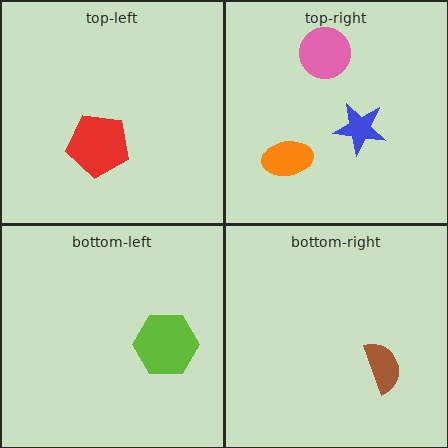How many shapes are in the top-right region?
3.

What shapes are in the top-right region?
The blue star, the orange ellipse, the pink circle.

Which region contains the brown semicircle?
The bottom-right region.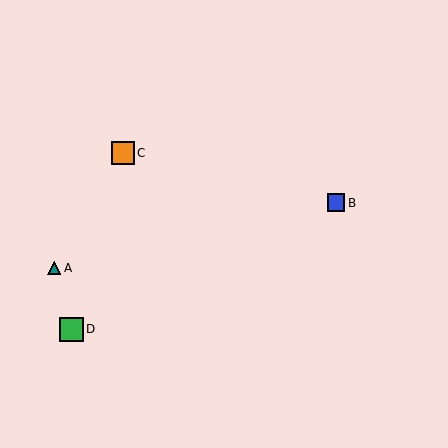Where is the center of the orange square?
The center of the orange square is at (123, 153).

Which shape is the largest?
The green square (labeled D) is the largest.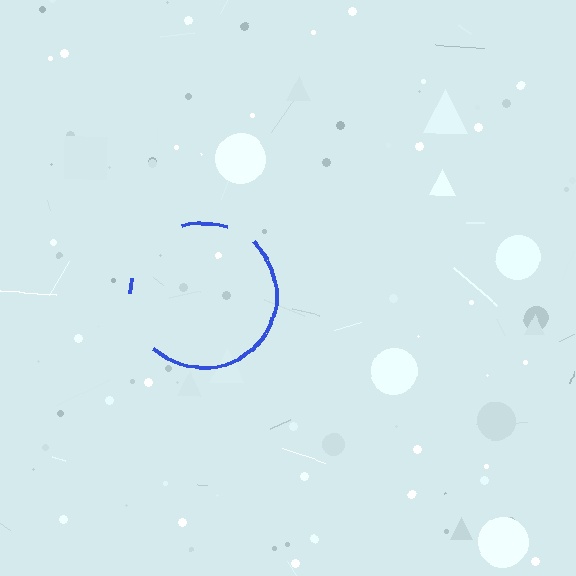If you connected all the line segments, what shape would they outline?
They would outline a circle.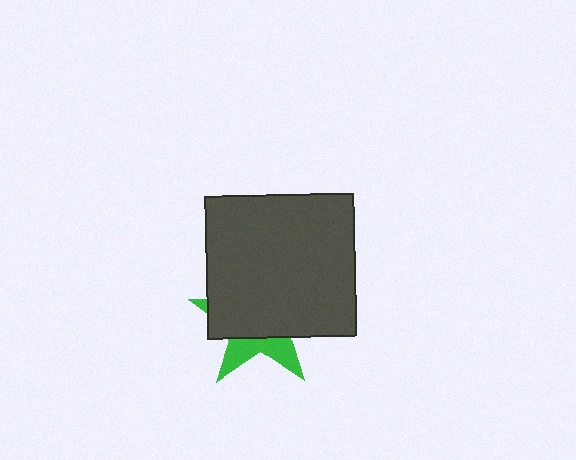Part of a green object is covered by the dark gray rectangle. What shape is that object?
It is a star.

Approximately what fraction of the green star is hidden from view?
Roughly 68% of the green star is hidden behind the dark gray rectangle.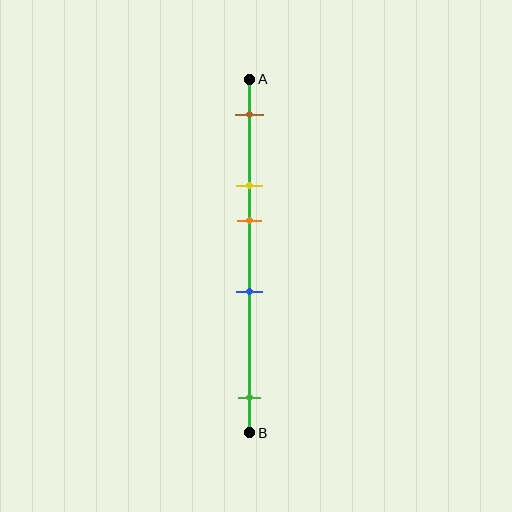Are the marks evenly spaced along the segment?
No, the marks are not evenly spaced.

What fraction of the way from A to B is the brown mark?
The brown mark is approximately 10% (0.1) of the way from A to B.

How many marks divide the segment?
There are 5 marks dividing the segment.